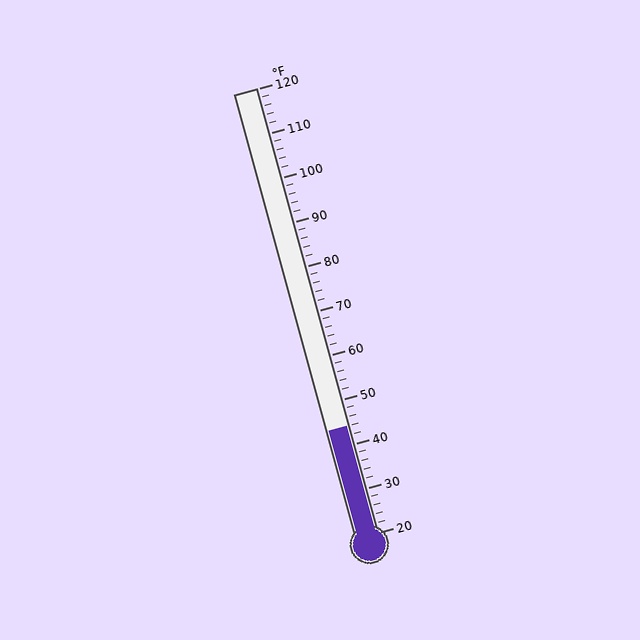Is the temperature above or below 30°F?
The temperature is above 30°F.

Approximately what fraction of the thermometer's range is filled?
The thermometer is filled to approximately 25% of its range.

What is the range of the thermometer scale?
The thermometer scale ranges from 20°F to 120°F.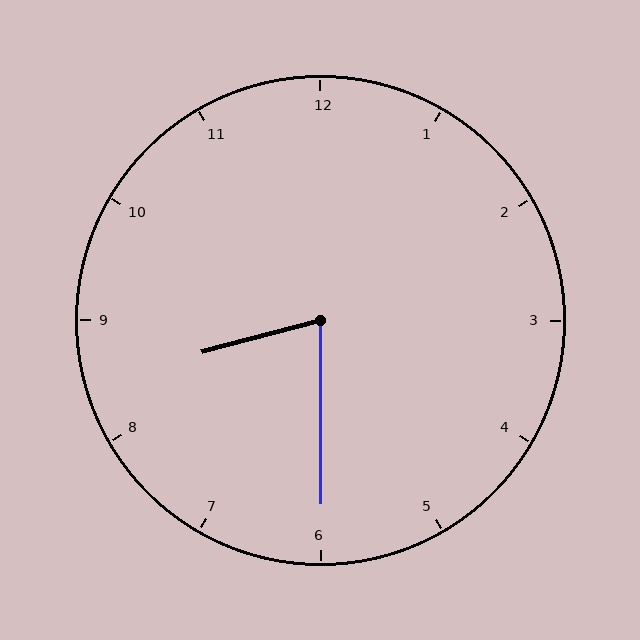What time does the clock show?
8:30.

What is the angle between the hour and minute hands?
Approximately 75 degrees.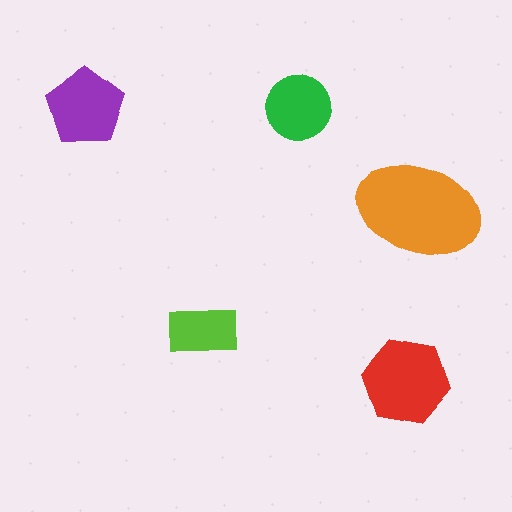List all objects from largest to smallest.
The orange ellipse, the red hexagon, the purple pentagon, the green circle, the lime rectangle.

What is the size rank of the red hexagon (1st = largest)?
2nd.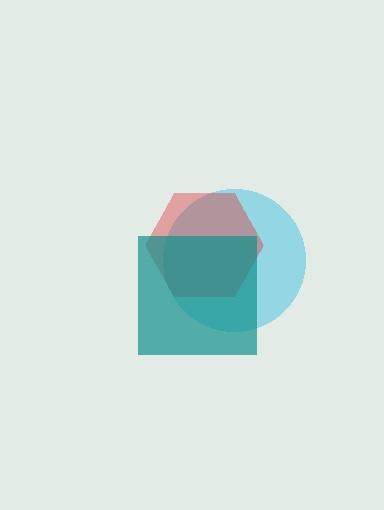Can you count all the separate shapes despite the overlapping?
Yes, there are 3 separate shapes.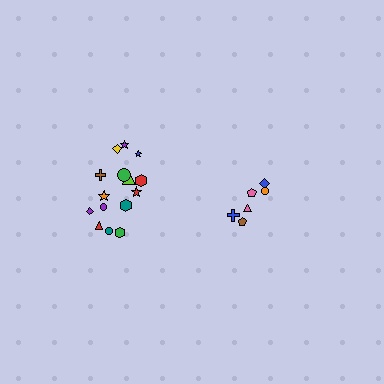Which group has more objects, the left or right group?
The left group.